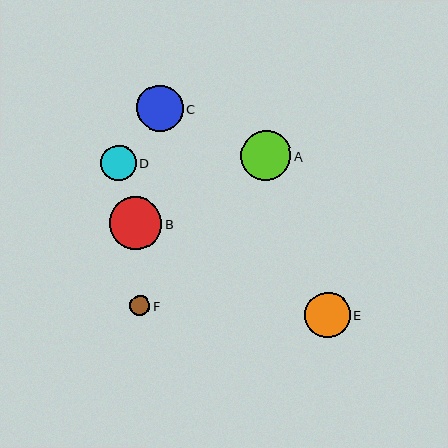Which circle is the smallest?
Circle F is the smallest with a size of approximately 20 pixels.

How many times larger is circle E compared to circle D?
Circle E is approximately 1.3 times the size of circle D.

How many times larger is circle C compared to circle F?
Circle C is approximately 2.3 times the size of circle F.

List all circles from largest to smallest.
From largest to smallest: B, A, C, E, D, F.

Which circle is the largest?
Circle B is the largest with a size of approximately 53 pixels.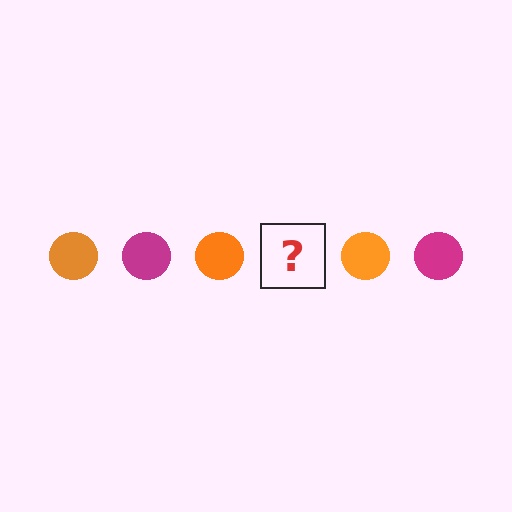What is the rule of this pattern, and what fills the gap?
The rule is that the pattern cycles through orange, magenta circles. The gap should be filled with a magenta circle.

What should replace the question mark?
The question mark should be replaced with a magenta circle.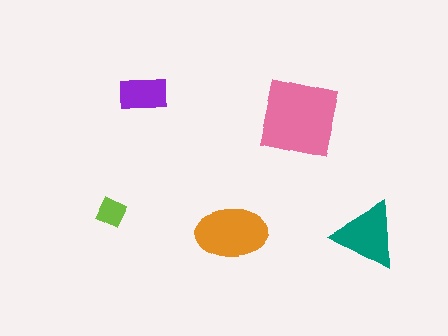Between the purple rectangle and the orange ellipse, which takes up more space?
The orange ellipse.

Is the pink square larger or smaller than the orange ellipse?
Larger.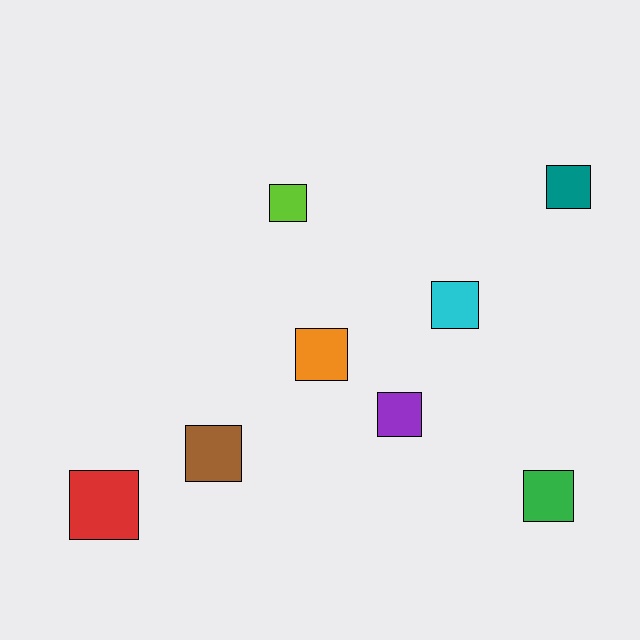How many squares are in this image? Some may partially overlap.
There are 8 squares.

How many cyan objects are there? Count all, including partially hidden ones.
There is 1 cyan object.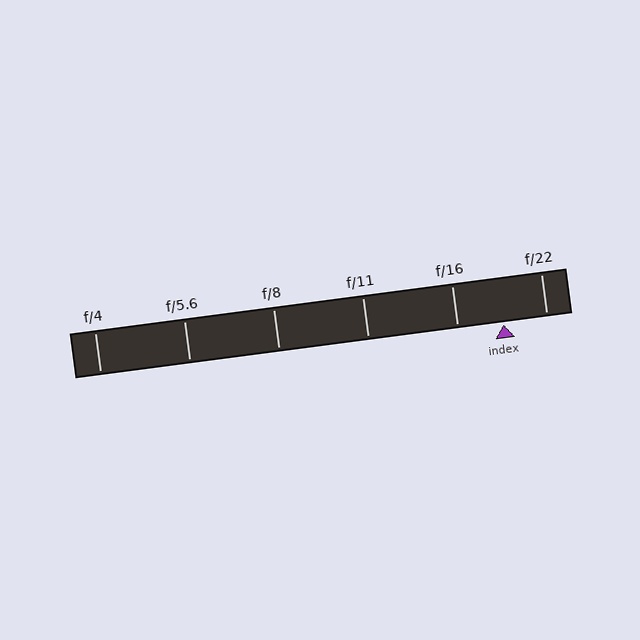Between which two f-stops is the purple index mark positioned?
The index mark is between f/16 and f/22.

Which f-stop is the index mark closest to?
The index mark is closest to f/22.